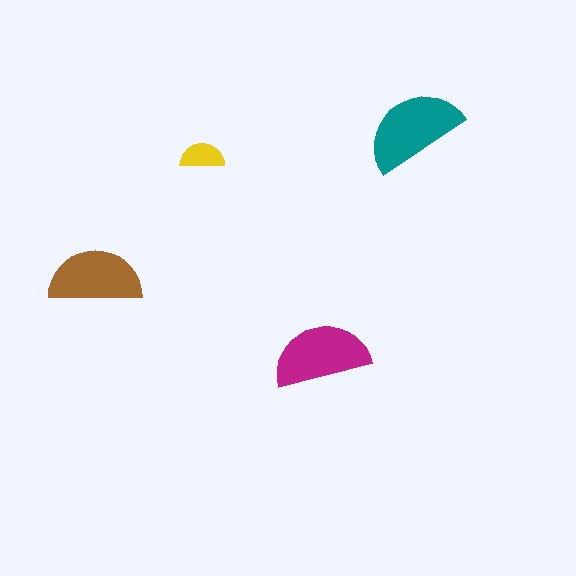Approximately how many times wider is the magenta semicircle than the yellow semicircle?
About 2 times wider.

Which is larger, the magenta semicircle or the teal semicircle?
The teal one.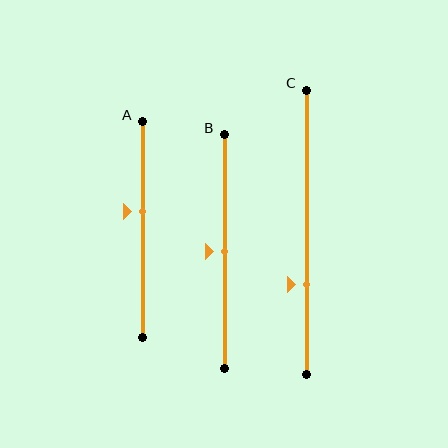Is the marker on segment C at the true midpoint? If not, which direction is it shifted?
No, the marker on segment C is shifted downward by about 18% of the segment length.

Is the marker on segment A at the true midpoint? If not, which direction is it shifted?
No, the marker on segment A is shifted upward by about 8% of the segment length.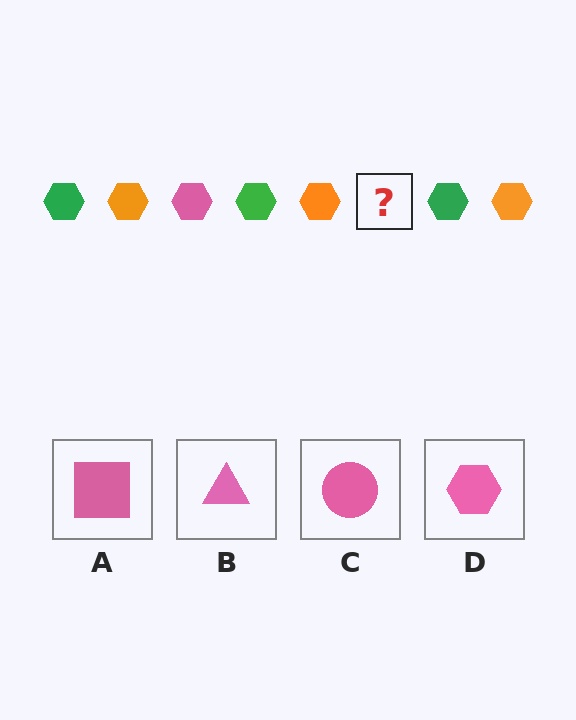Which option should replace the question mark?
Option D.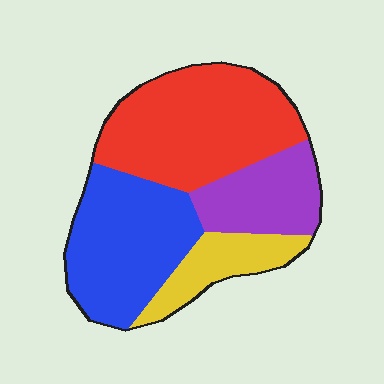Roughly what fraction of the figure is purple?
Purple covers 18% of the figure.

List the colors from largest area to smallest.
From largest to smallest: red, blue, purple, yellow.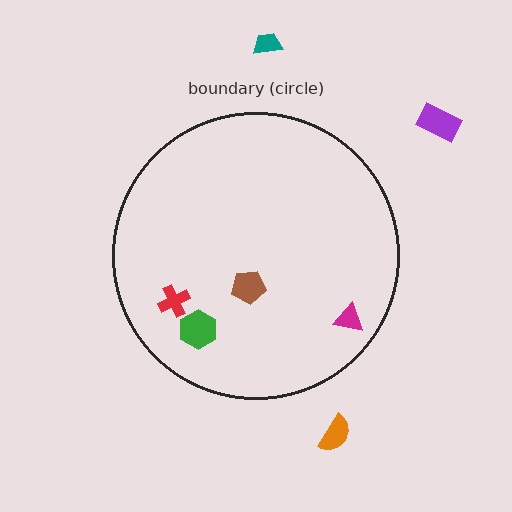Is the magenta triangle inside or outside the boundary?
Inside.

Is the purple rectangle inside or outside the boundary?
Outside.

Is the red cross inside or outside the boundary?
Inside.